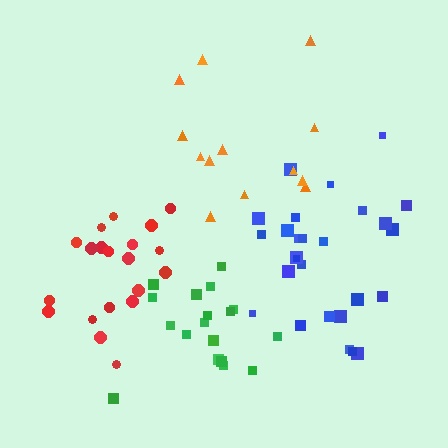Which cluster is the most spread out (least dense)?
Orange.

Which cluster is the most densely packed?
Red.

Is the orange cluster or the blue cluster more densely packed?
Blue.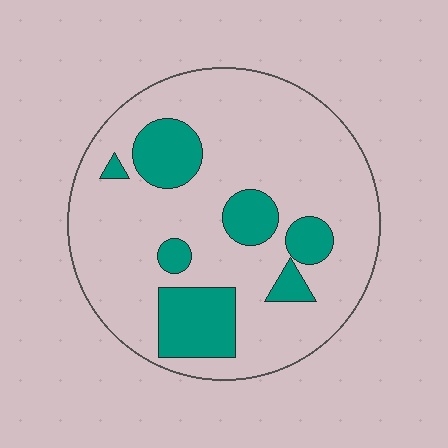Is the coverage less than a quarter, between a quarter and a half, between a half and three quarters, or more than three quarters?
Less than a quarter.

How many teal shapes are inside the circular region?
7.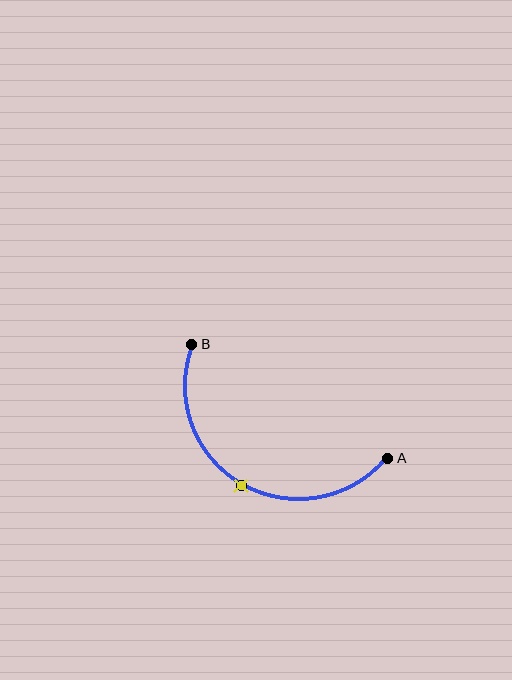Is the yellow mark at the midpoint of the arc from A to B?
Yes. The yellow mark lies on the arc at equal arc-length from both A and B — it is the arc midpoint.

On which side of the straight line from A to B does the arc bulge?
The arc bulges below the straight line connecting A and B.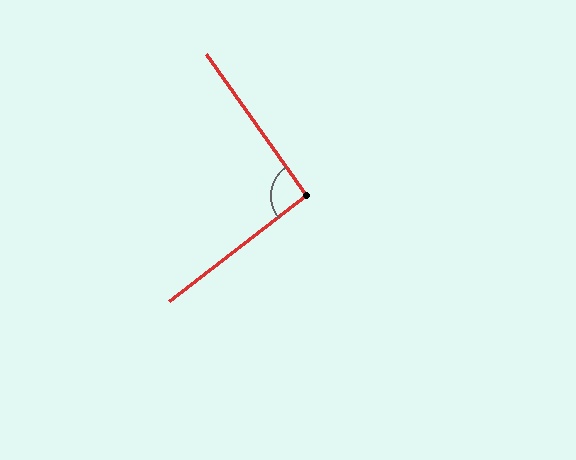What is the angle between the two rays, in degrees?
Approximately 93 degrees.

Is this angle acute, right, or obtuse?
It is approximately a right angle.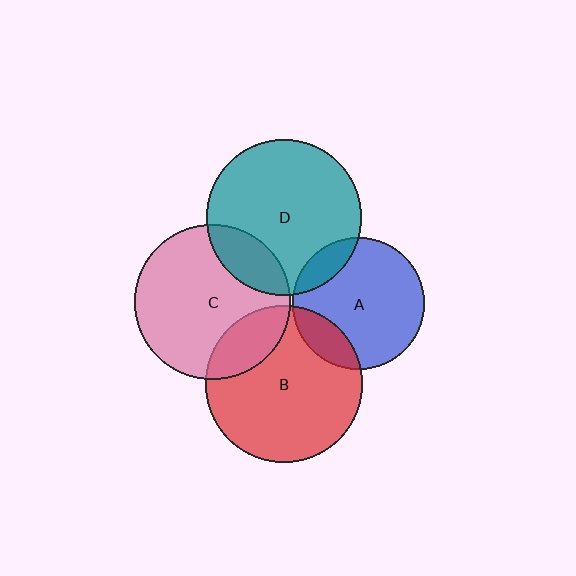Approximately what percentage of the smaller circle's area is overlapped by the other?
Approximately 20%.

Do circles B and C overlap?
Yes.